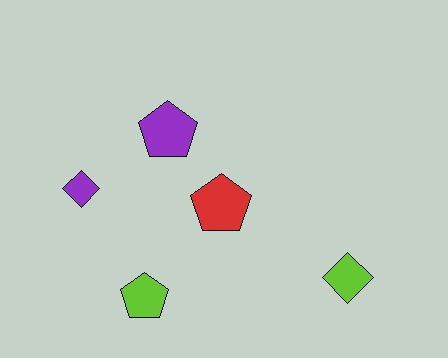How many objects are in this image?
There are 5 objects.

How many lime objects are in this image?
There are 2 lime objects.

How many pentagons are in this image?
There are 3 pentagons.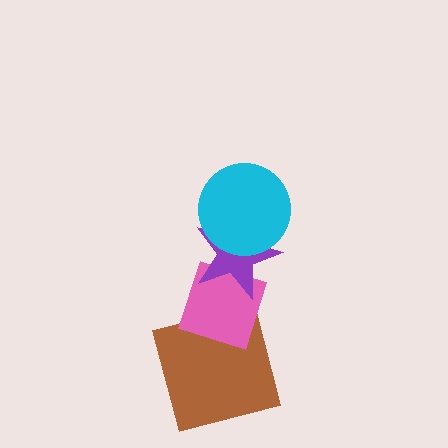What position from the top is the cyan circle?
The cyan circle is 1st from the top.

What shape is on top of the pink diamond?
The purple star is on top of the pink diamond.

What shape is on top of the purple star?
The cyan circle is on top of the purple star.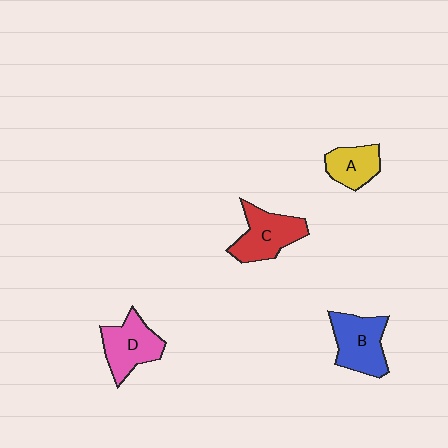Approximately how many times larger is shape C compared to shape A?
Approximately 1.5 times.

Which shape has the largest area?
Shape B (blue).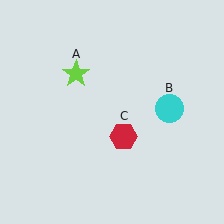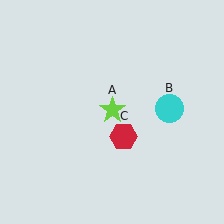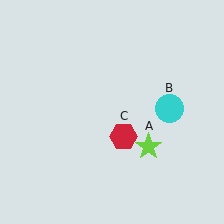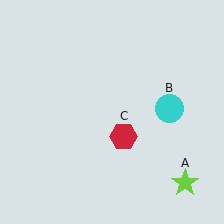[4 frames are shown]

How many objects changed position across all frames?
1 object changed position: lime star (object A).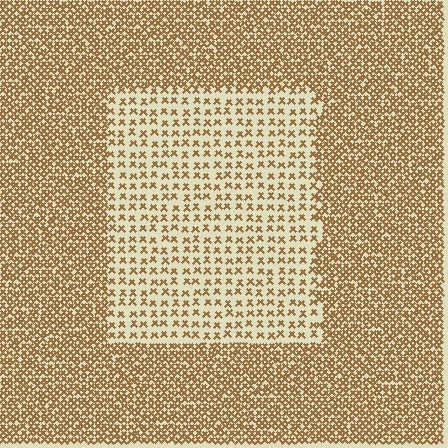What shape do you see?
I see a rectangle.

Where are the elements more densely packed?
The elements are more densely packed outside the rectangle boundary.